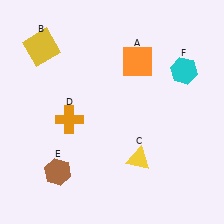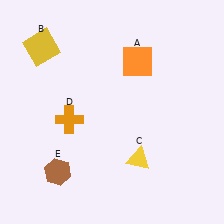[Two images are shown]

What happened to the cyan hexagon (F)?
The cyan hexagon (F) was removed in Image 2. It was in the top-right area of Image 1.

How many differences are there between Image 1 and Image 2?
There is 1 difference between the two images.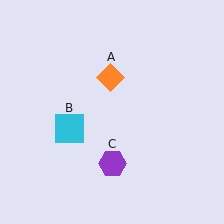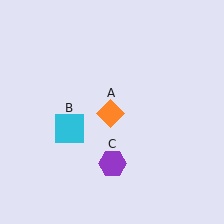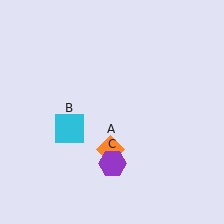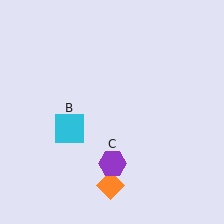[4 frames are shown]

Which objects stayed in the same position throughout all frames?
Cyan square (object B) and purple hexagon (object C) remained stationary.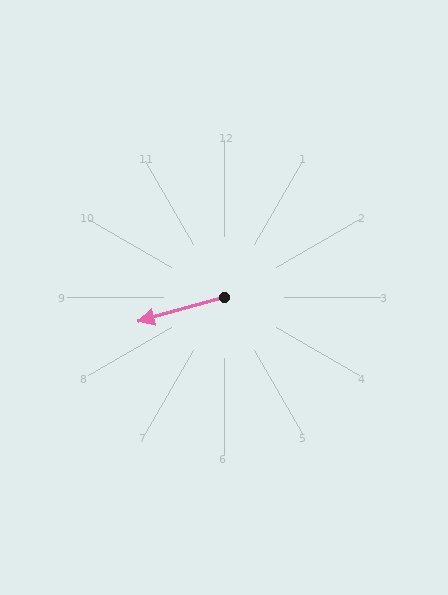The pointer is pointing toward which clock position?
Roughly 8 o'clock.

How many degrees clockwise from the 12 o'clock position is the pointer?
Approximately 255 degrees.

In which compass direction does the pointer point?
West.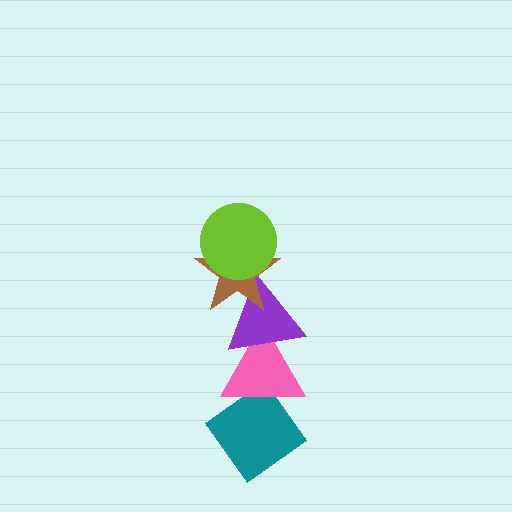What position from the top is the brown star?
The brown star is 2nd from the top.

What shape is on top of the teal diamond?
The pink triangle is on top of the teal diamond.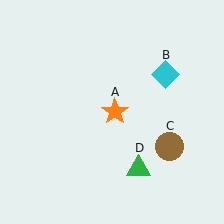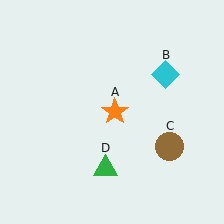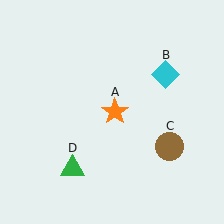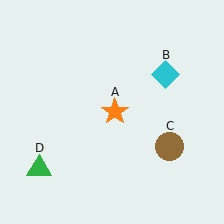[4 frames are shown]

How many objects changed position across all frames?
1 object changed position: green triangle (object D).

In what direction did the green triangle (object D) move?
The green triangle (object D) moved left.